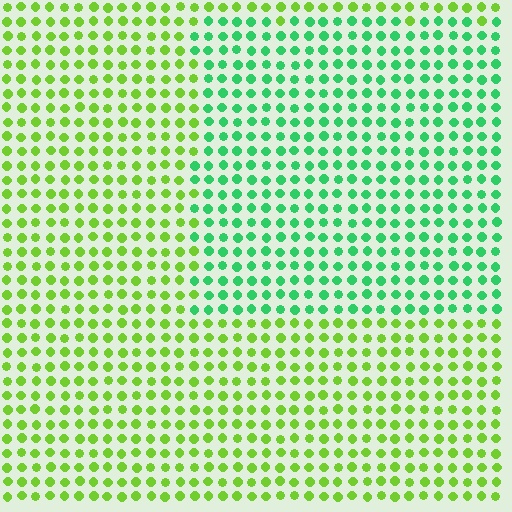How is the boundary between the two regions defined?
The boundary is defined purely by a slight shift in hue (about 46 degrees). Spacing, size, and orientation are identical on both sides.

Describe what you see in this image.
The image is filled with small lime elements in a uniform arrangement. A rectangle-shaped region is visible where the elements are tinted to a slightly different hue, forming a subtle color boundary.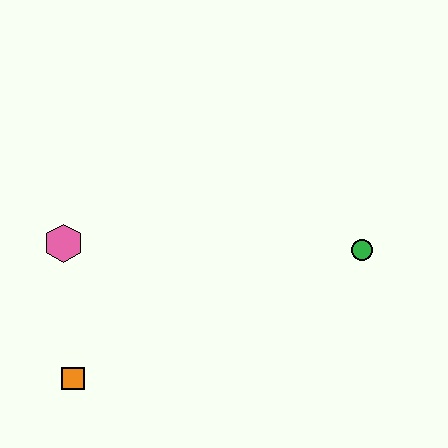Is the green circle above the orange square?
Yes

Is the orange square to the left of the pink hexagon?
No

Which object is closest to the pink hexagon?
The orange square is closest to the pink hexagon.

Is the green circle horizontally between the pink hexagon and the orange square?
No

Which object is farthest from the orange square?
The green circle is farthest from the orange square.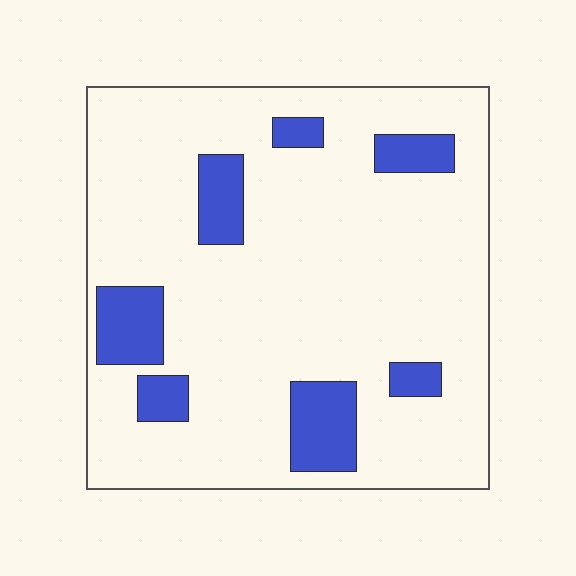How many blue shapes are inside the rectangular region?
7.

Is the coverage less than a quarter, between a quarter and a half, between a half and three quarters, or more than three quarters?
Less than a quarter.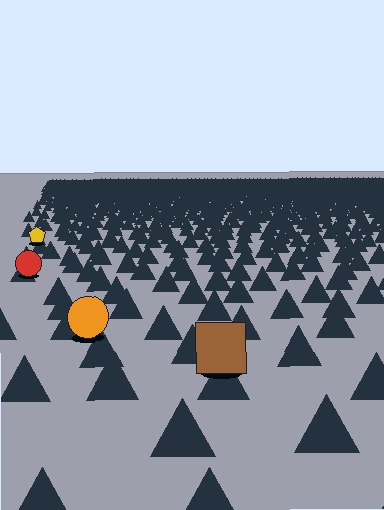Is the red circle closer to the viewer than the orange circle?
No. The orange circle is closer — you can tell from the texture gradient: the ground texture is coarser near it.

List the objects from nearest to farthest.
From nearest to farthest: the brown square, the orange circle, the red circle, the yellow pentagon.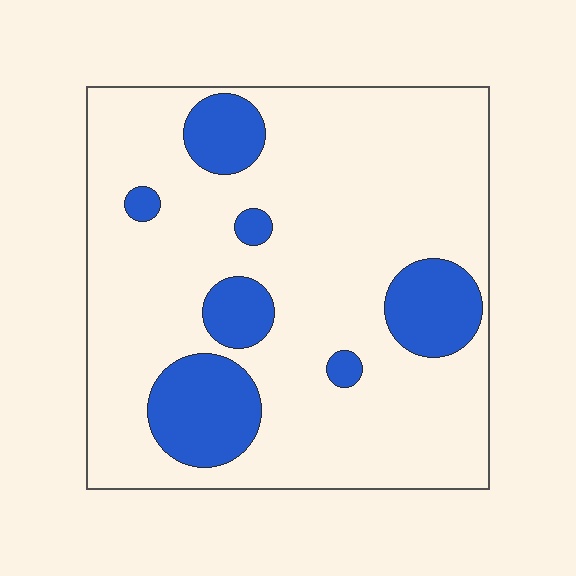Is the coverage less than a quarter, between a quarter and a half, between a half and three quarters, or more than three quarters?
Less than a quarter.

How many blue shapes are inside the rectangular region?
7.